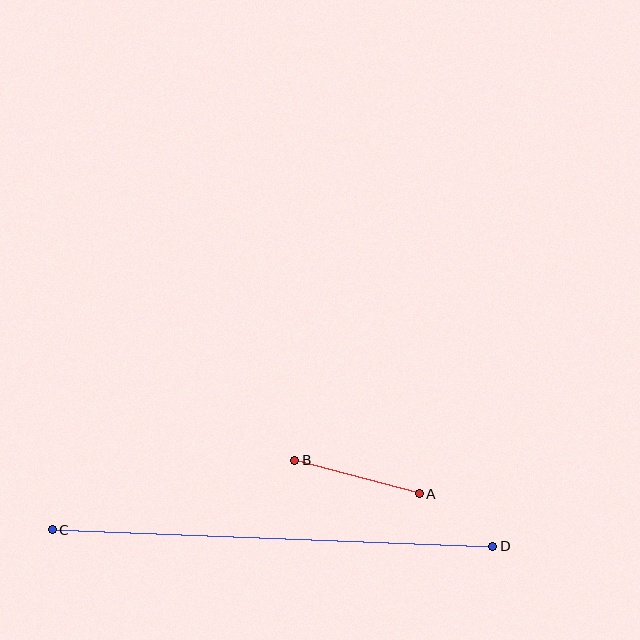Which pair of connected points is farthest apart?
Points C and D are farthest apart.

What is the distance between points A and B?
The distance is approximately 129 pixels.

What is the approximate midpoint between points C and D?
The midpoint is at approximately (273, 538) pixels.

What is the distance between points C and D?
The distance is approximately 441 pixels.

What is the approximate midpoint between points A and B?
The midpoint is at approximately (357, 477) pixels.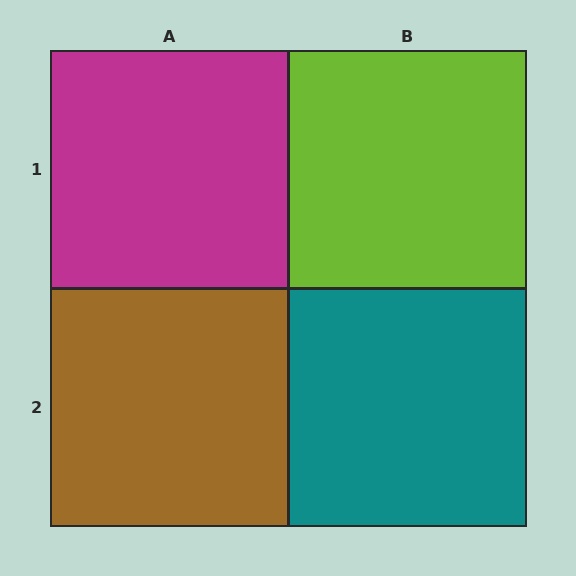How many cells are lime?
1 cell is lime.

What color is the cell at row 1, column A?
Magenta.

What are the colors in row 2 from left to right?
Brown, teal.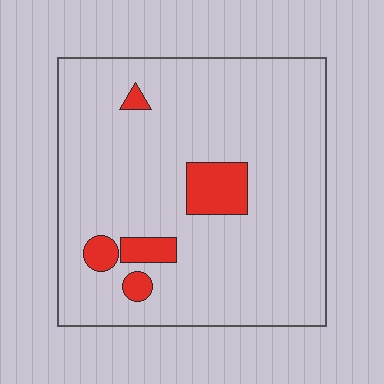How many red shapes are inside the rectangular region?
5.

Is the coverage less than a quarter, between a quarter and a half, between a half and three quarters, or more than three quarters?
Less than a quarter.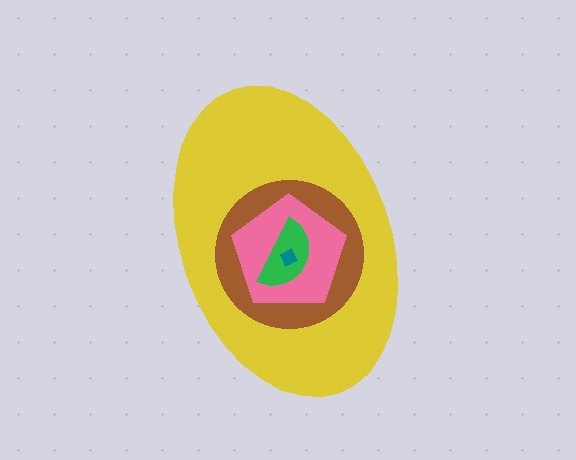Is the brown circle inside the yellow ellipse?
Yes.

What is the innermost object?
The teal diamond.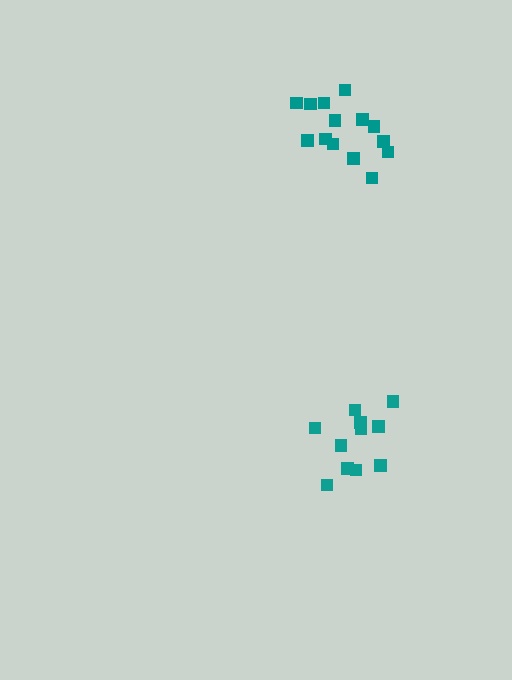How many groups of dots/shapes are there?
There are 2 groups.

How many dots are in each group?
Group 1: 14 dots, Group 2: 11 dots (25 total).